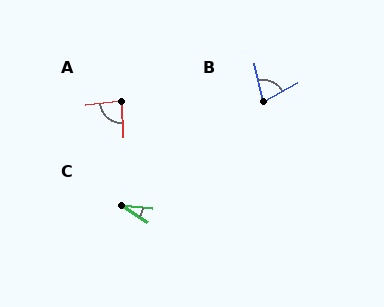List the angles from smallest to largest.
C (27°), B (73°), A (85°).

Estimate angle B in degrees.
Approximately 73 degrees.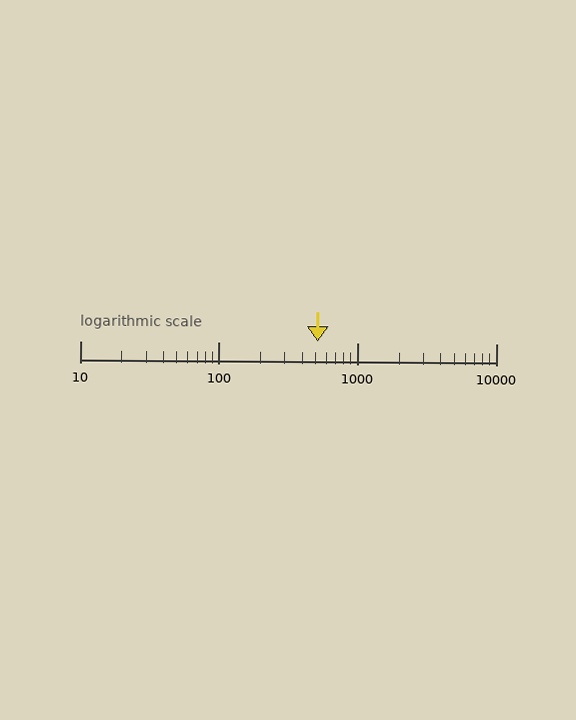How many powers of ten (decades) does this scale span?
The scale spans 3 decades, from 10 to 10000.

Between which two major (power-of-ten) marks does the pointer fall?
The pointer is between 100 and 1000.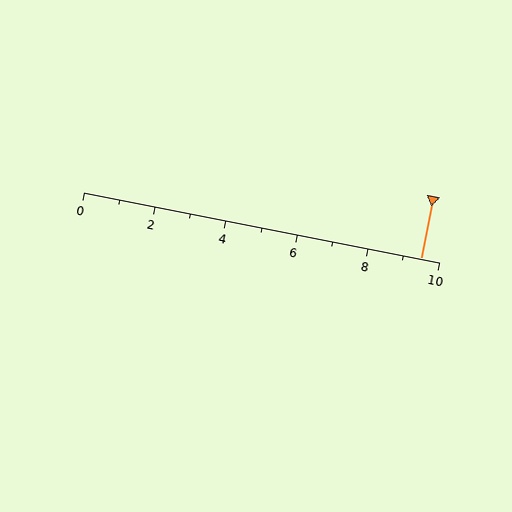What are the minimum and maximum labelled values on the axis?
The axis runs from 0 to 10.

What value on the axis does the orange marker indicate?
The marker indicates approximately 9.5.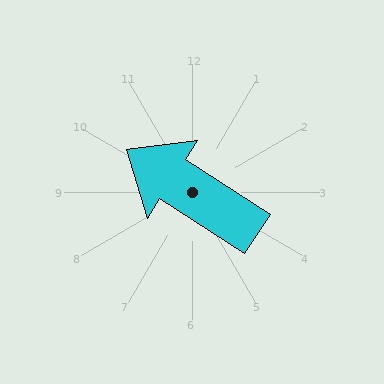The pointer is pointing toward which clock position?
Roughly 10 o'clock.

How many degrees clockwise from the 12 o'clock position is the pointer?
Approximately 303 degrees.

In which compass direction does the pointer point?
Northwest.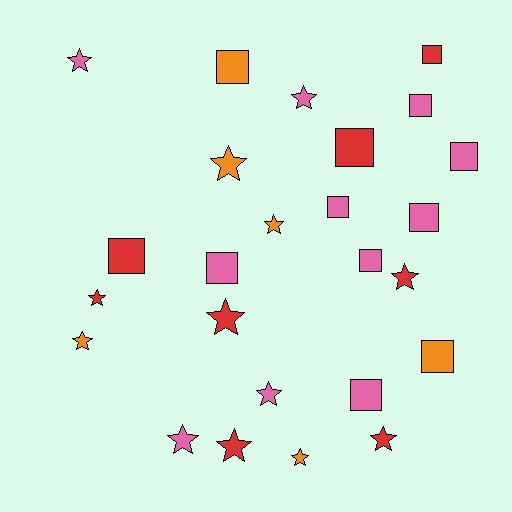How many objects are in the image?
There are 25 objects.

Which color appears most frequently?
Pink, with 11 objects.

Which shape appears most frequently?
Star, with 13 objects.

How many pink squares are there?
There are 7 pink squares.